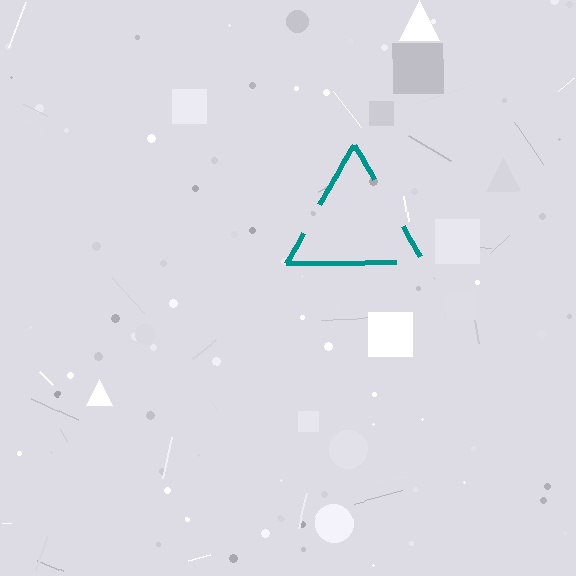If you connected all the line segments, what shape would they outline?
They would outline a triangle.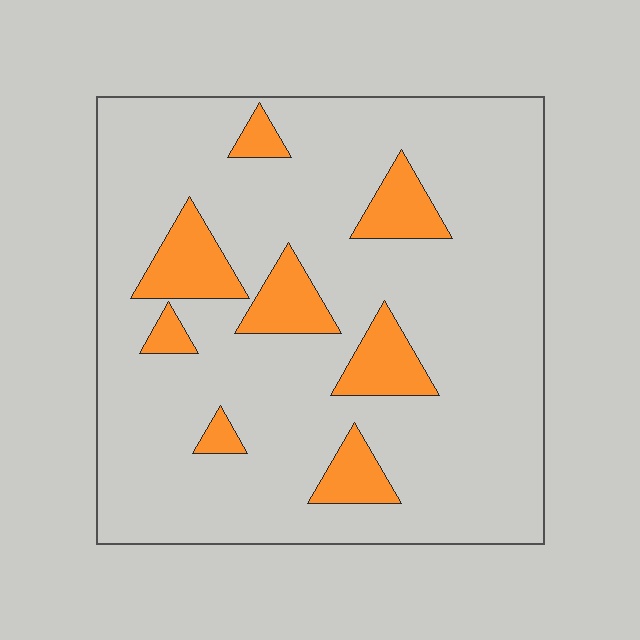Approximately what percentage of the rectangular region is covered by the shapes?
Approximately 15%.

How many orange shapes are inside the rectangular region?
8.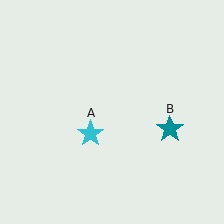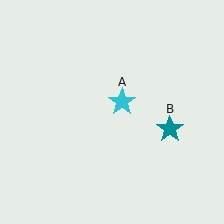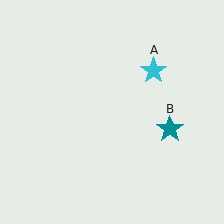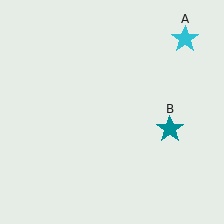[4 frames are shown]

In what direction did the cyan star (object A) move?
The cyan star (object A) moved up and to the right.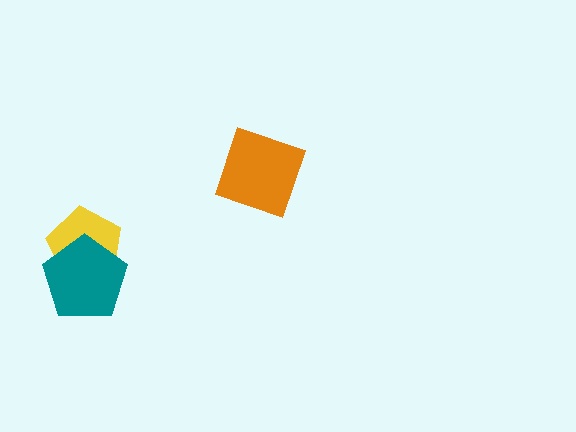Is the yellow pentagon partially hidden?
Yes, it is partially covered by another shape.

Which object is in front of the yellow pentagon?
The teal pentagon is in front of the yellow pentagon.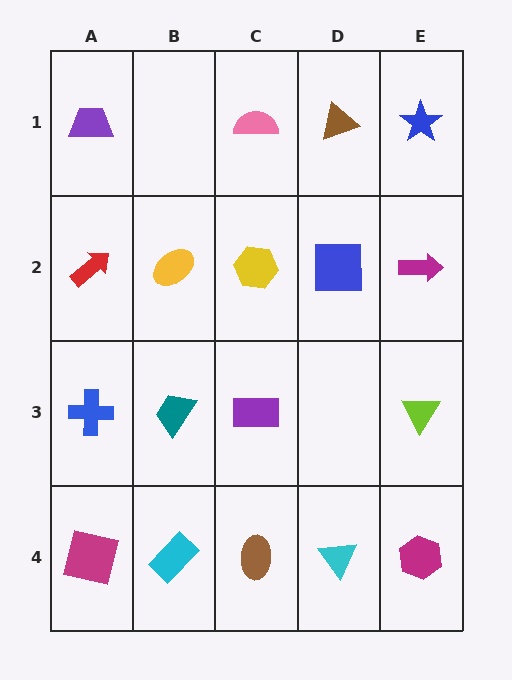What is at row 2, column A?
A red arrow.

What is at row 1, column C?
A pink semicircle.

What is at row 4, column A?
A magenta square.